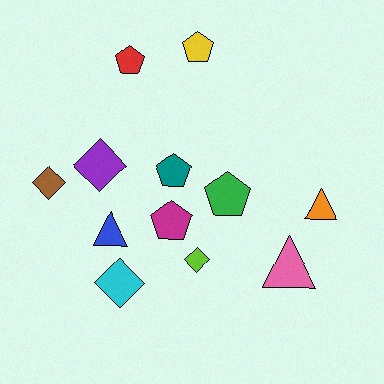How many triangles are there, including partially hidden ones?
There are 3 triangles.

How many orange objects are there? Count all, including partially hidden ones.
There is 1 orange object.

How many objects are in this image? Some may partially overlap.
There are 12 objects.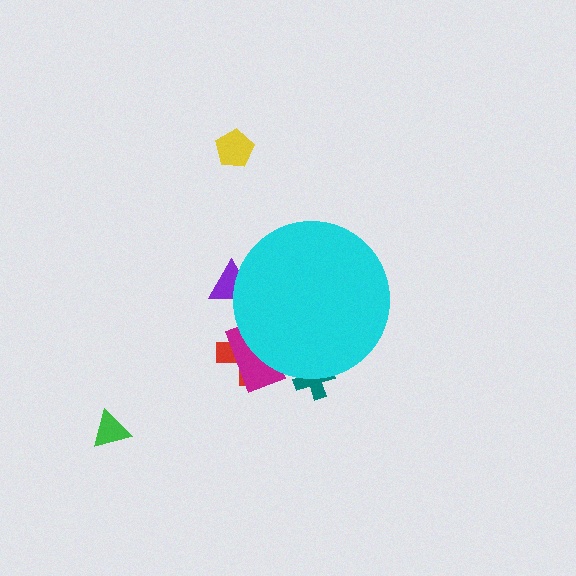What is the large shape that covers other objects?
A cyan circle.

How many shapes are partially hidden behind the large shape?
4 shapes are partially hidden.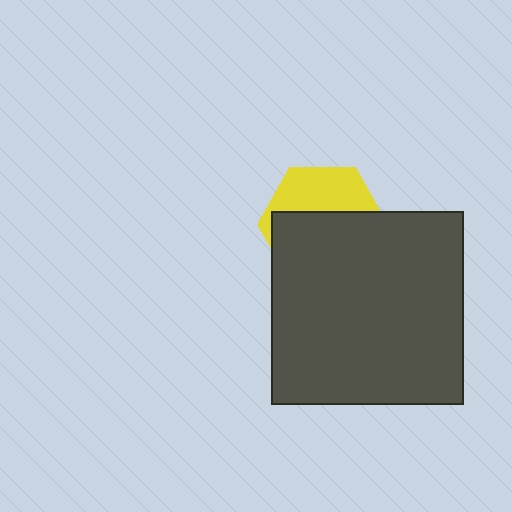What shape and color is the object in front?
The object in front is a dark gray square.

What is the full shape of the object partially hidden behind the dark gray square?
The partially hidden object is a yellow hexagon.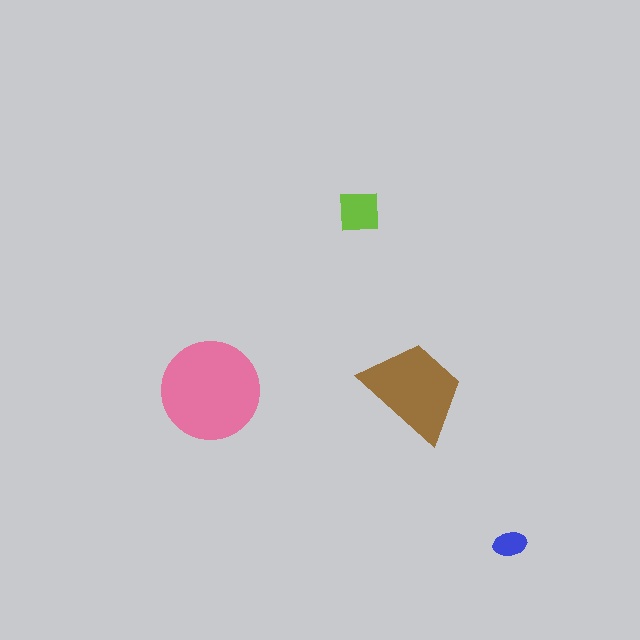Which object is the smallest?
The blue ellipse.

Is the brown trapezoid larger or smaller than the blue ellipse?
Larger.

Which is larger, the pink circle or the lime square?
The pink circle.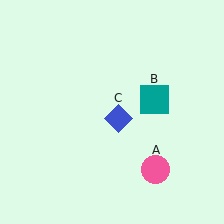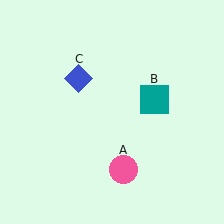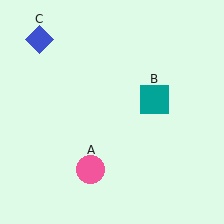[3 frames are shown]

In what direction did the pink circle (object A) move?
The pink circle (object A) moved left.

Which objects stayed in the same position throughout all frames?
Teal square (object B) remained stationary.